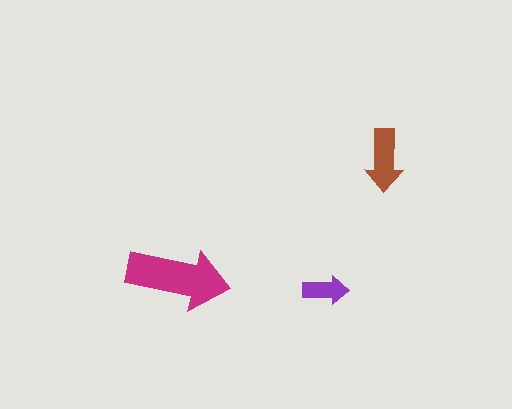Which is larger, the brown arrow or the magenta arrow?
The magenta one.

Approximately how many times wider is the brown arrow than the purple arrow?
About 1.5 times wider.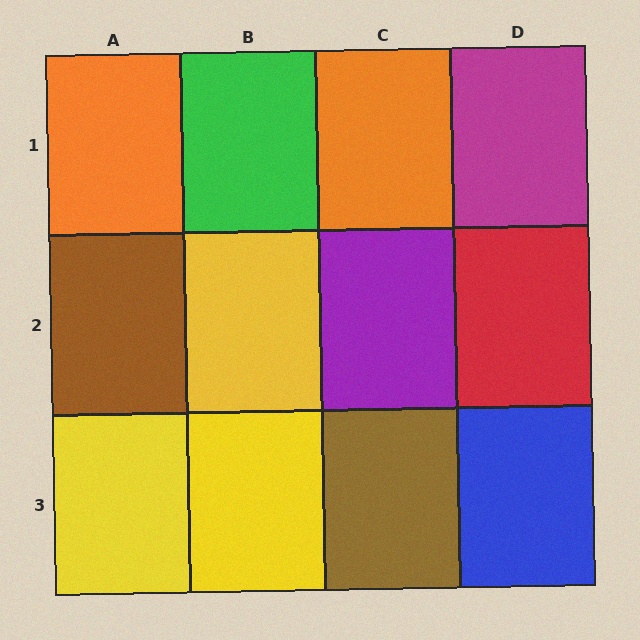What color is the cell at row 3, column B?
Yellow.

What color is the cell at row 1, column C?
Orange.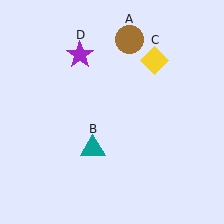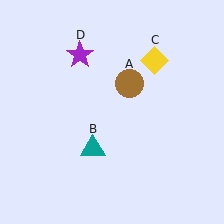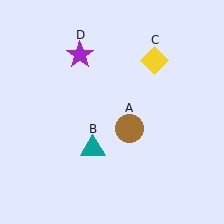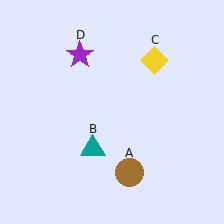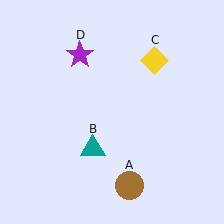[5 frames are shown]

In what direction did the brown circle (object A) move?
The brown circle (object A) moved down.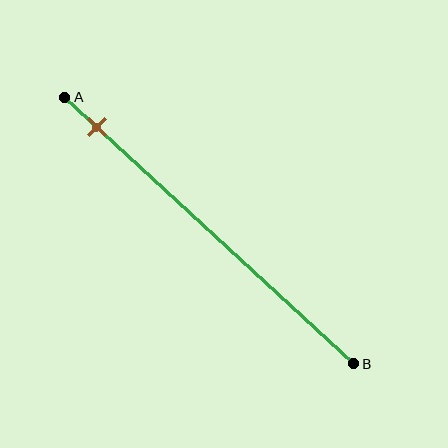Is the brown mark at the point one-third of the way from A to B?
No, the mark is at about 10% from A, not at the 33% one-third point.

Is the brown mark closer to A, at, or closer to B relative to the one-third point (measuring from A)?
The brown mark is closer to point A than the one-third point of segment AB.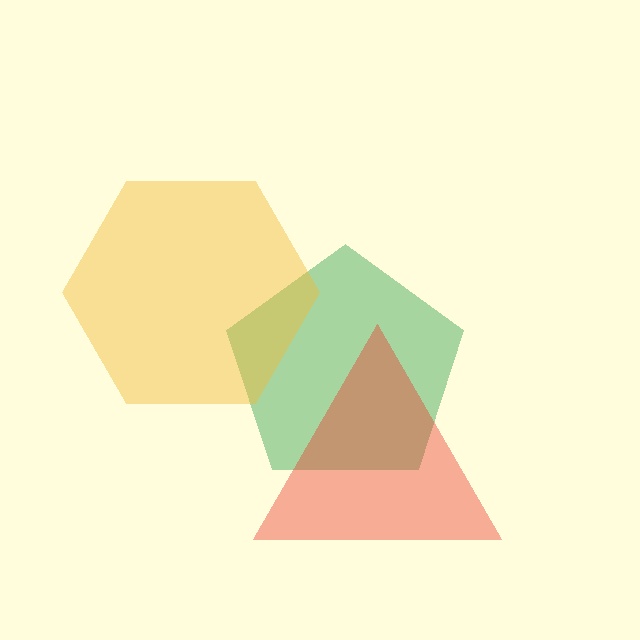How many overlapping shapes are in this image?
There are 3 overlapping shapes in the image.